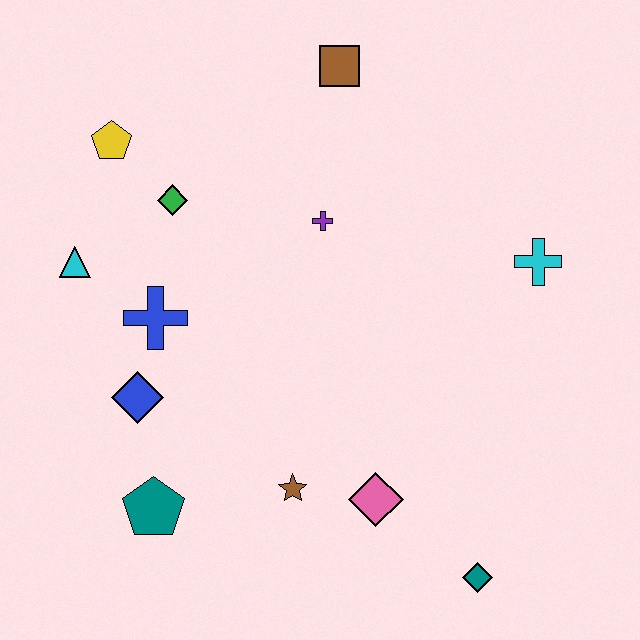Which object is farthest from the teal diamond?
The yellow pentagon is farthest from the teal diamond.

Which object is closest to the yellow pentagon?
The green diamond is closest to the yellow pentagon.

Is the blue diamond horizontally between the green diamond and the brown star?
No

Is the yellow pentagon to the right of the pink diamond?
No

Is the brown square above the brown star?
Yes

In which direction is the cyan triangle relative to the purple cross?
The cyan triangle is to the left of the purple cross.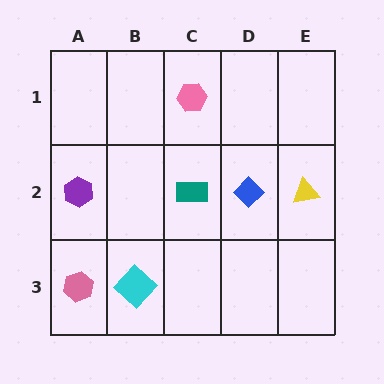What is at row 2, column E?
A yellow triangle.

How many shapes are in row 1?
1 shape.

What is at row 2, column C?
A teal rectangle.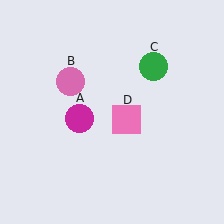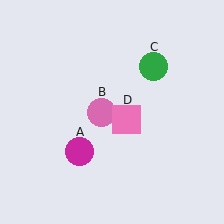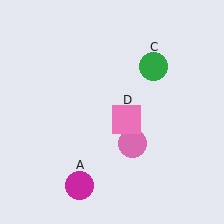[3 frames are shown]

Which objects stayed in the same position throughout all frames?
Green circle (object C) and pink square (object D) remained stationary.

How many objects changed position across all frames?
2 objects changed position: magenta circle (object A), pink circle (object B).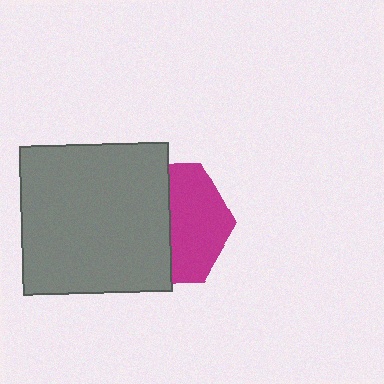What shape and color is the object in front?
The object in front is a gray square.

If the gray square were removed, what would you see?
You would see the complete magenta hexagon.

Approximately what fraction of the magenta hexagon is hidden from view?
Roughly 52% of the magenta hexagon is hidden behind the gray square.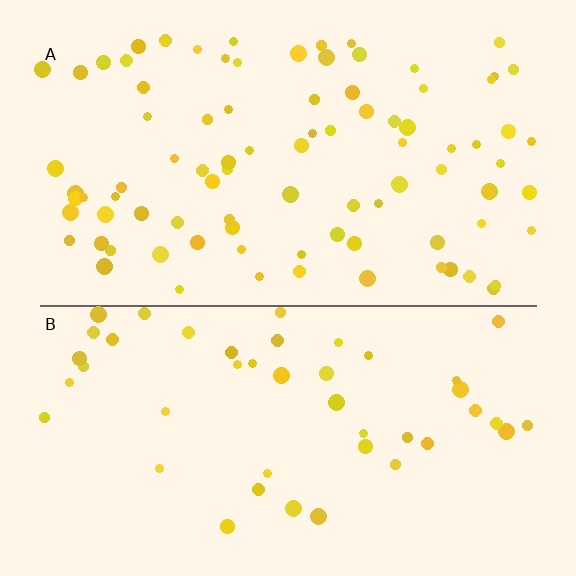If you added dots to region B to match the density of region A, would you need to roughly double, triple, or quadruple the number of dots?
Approximately double.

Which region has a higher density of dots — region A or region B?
A (the top).